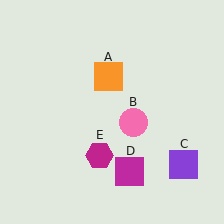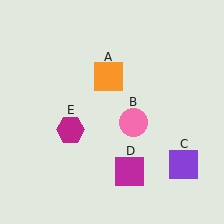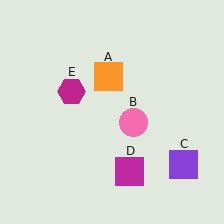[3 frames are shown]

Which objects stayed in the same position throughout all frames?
Orange square (object A) and pink circle (object B) and purple square (object C) and magenta square (object D) remained stationary.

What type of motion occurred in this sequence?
The magenta hexagon (object E) rotated clockwise around the center of the scene.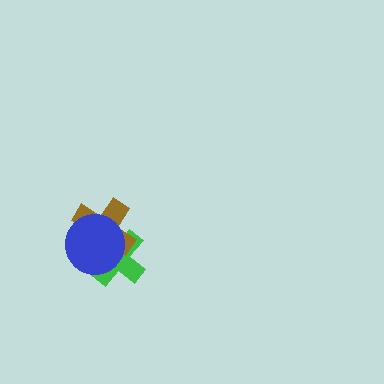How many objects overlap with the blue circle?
2 objects overlap with the blue circle.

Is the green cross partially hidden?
Yes, it is partially covered by another shape.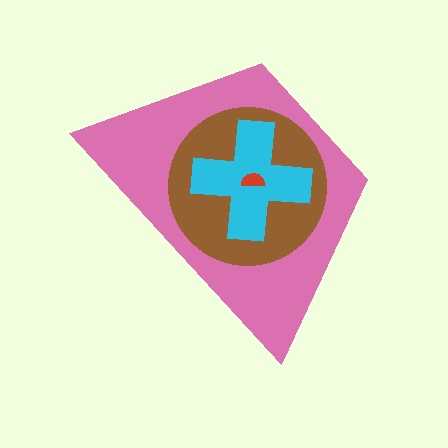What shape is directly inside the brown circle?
The cyan cross.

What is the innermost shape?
The red semicircle.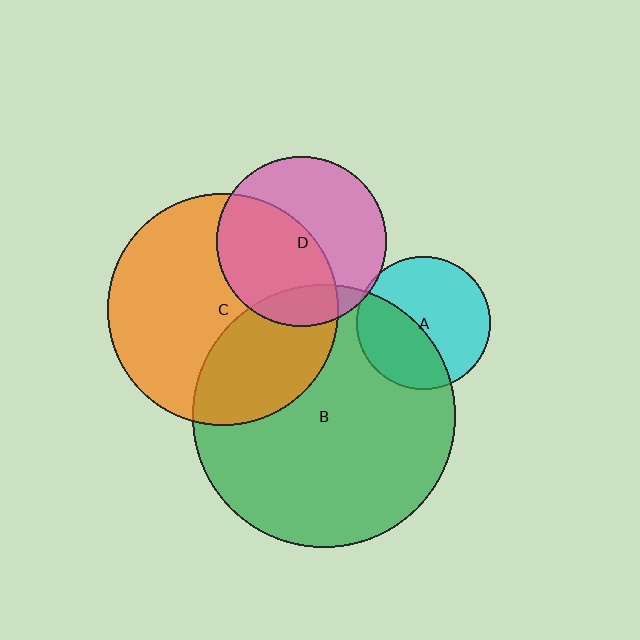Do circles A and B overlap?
Yes.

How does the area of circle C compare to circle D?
Approximately 1.9 times.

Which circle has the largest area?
Circle B (green).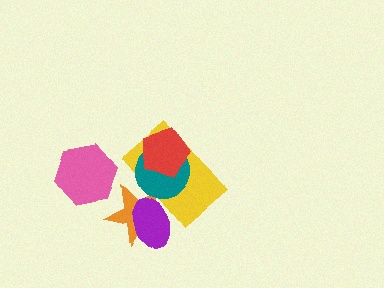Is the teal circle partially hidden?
Yes, it is partially covered by another shape.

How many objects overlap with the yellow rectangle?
4 objects overlap with the yellow rectangle.